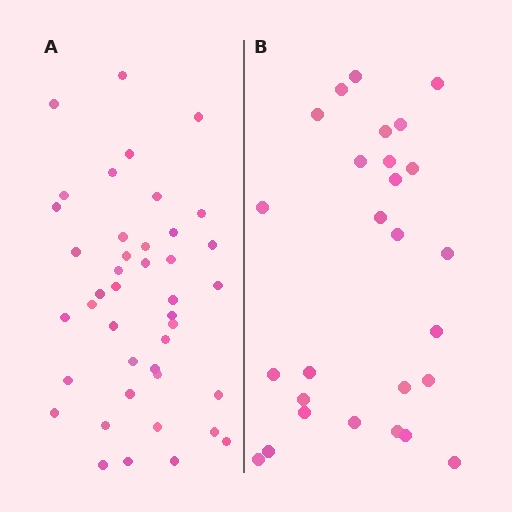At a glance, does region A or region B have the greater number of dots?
Region A (the left region) has more dots.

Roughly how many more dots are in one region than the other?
Region A has approximately 15 more dots than region B.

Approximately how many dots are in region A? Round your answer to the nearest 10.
About 40 dots. (The exact count is 42, which rounds to 40.)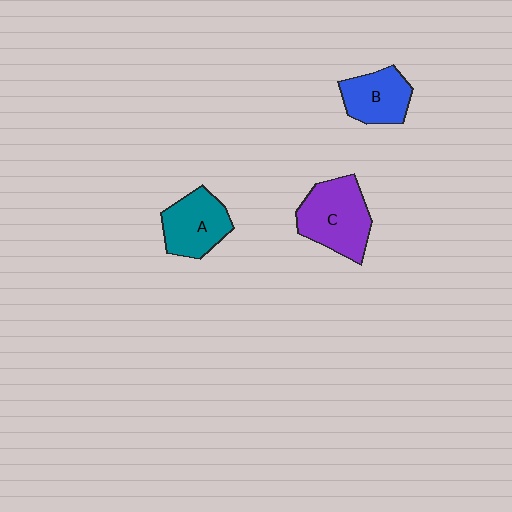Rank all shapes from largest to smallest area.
From largest to smallest: C (purple), A (teal), B (blue).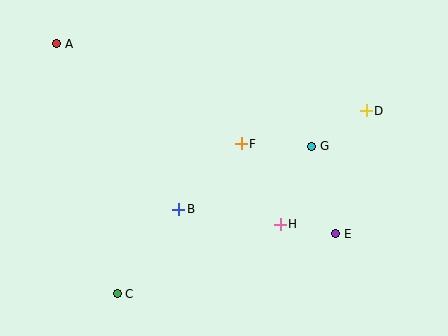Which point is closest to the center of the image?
Point F at (241, 144) is closest to the center.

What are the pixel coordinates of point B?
Point B is at (179, 209).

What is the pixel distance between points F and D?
The distance between F and D is 129 pixels.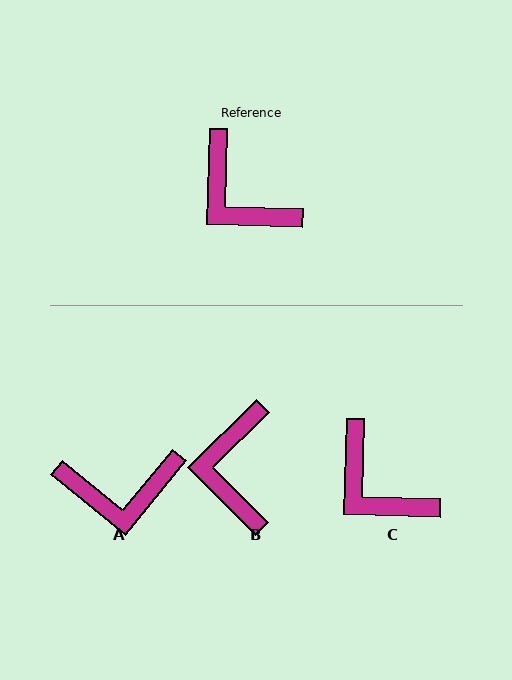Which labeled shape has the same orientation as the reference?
C.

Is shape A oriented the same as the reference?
No, it is off by about 52 degrees.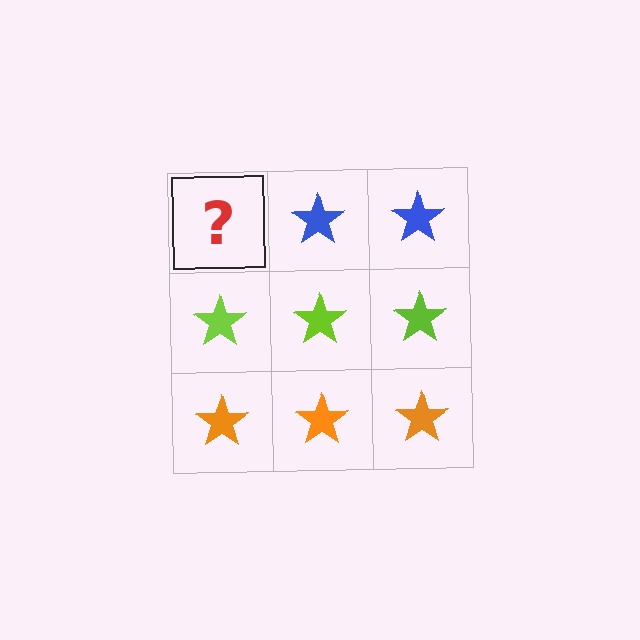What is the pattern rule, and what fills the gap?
The rule is that each row has a consistent color. The gap should be filled with a blue star.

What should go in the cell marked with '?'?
The missing cell should contain a blue star.